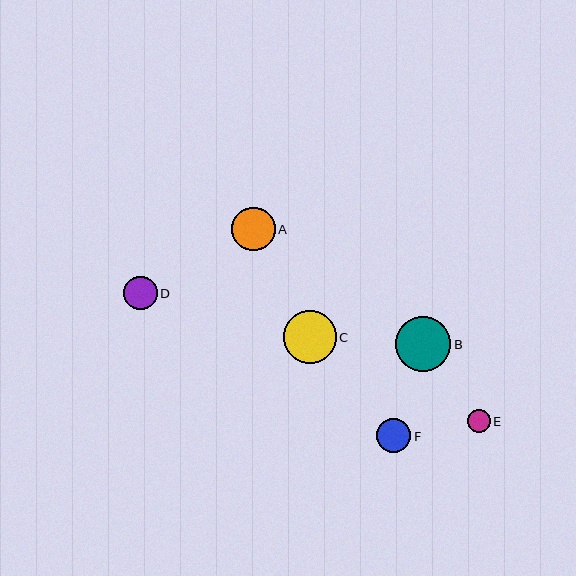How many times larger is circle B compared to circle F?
Circle B is approximately 1.6 times the size of circle F.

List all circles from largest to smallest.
From largest to smallest: B, C, A, D, F, E.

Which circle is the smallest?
Circle E is the smallest with a size of approximately 23 pixels.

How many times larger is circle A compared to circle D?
Circle A is approximately 1.3 times the size of circle D.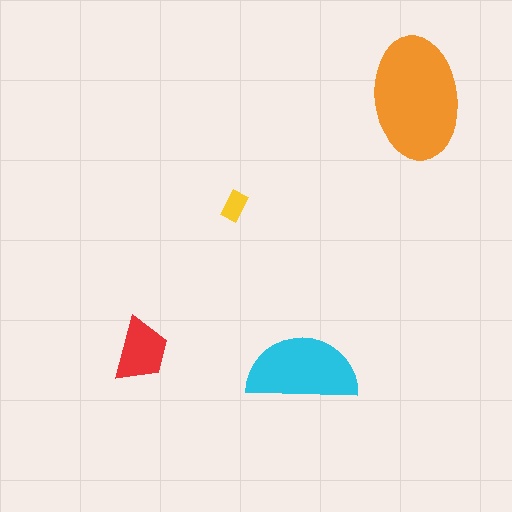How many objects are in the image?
There are 4 objects in the image.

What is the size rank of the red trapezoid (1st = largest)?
3rd.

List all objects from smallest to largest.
The yellow rectangle, the red trapezoid, the cyan semicircle, the orange ellipse.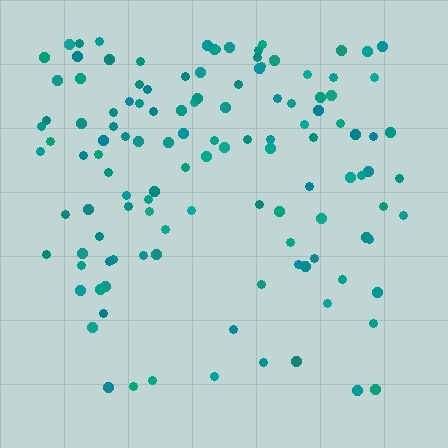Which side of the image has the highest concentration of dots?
The top.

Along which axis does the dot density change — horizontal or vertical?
Vertical.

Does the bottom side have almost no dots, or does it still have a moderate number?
Still a moderate number, just noticeably fewer than the top.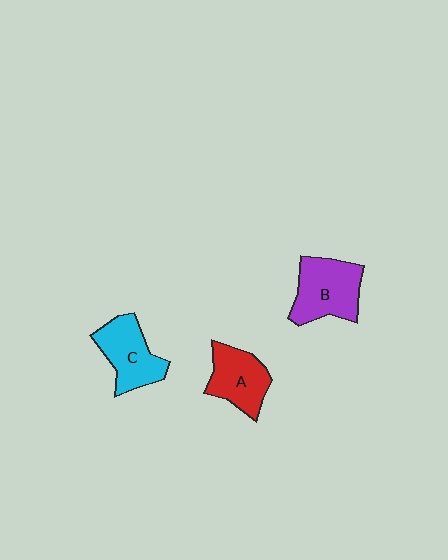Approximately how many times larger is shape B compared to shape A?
Approximately 1.2 times.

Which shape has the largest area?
Shape B (purple).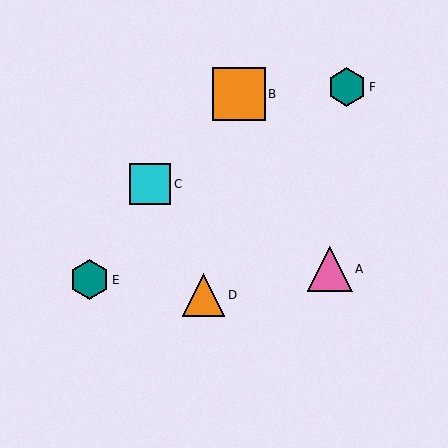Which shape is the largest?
The orange square (labeled B) is the largest.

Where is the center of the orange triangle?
The center of the orange triangle is at (204, 295).